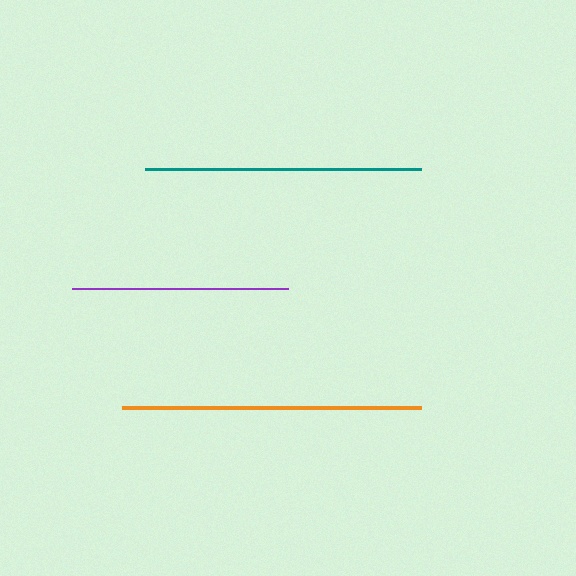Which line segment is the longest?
The orange line is the longest at approximately 298 pixels.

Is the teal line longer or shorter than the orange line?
The orange line is longer than the teal line.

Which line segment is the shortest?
The purple line is the shortest at approximately 216 pixels.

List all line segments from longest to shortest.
From longest to shortest: orange, teal, purple.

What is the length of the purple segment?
The purple segment is approximately 216 pixels long.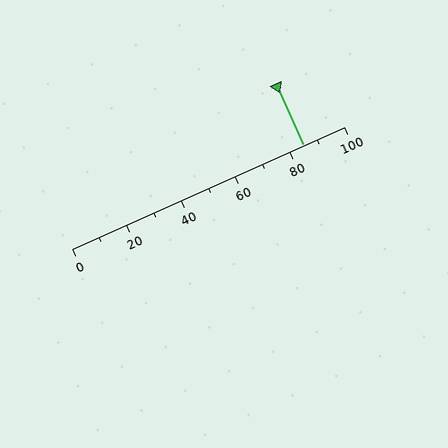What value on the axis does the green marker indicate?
The marker indicates approximately 85.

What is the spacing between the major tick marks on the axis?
The major ticks are spaced 20 apart.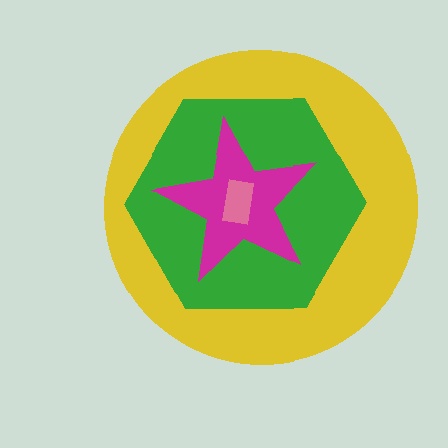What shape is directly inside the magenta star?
The pink rectangle.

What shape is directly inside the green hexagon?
The magenta star.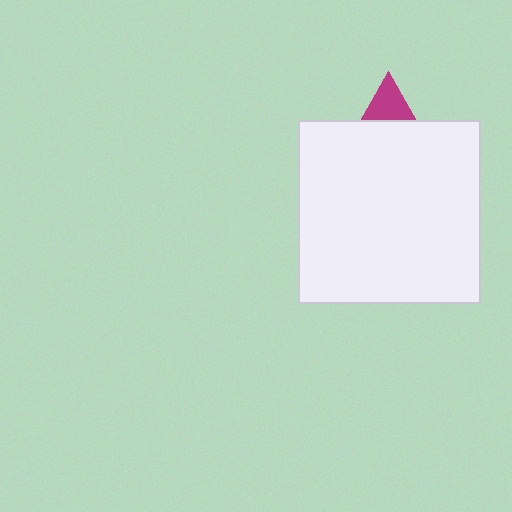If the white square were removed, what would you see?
You would see the complete magenta triangle.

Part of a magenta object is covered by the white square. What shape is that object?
It is a triangle.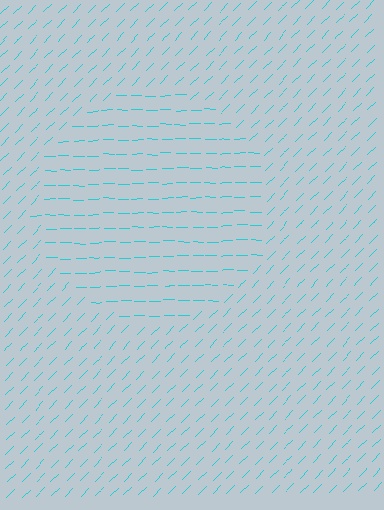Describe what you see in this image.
The image is filled with small cyan line segments. A circle region in the image has lines oriented differently from the surrounding lines, creating a visible texture boundary.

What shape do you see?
I see a circle.